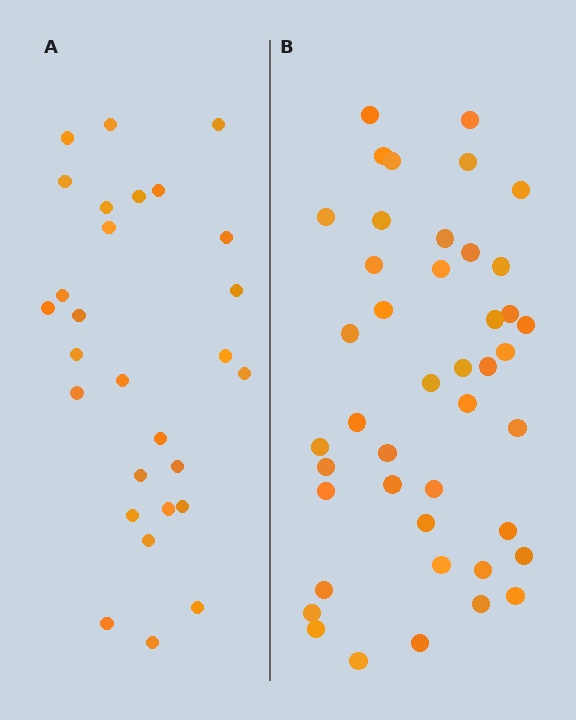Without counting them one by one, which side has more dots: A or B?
Region B (the right region) has more dots.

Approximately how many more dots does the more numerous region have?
Region B has approximately 15 more dots than region A.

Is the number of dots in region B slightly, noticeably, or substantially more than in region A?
Region B has substantially more. The ratio is roughly 1.5 to 1.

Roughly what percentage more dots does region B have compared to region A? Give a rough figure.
About 55% more.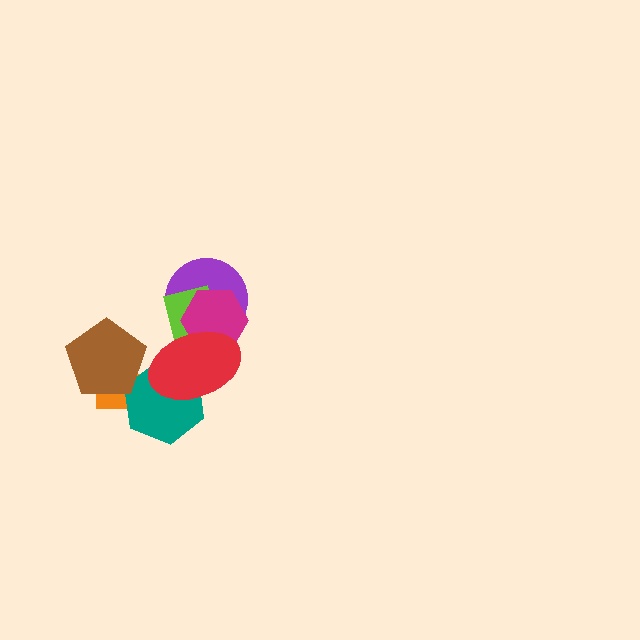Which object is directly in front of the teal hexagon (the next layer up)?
The red ellipse is directly in front of the teal hexagon.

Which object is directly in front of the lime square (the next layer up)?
The magenta hexagon is directly in front of the lime square.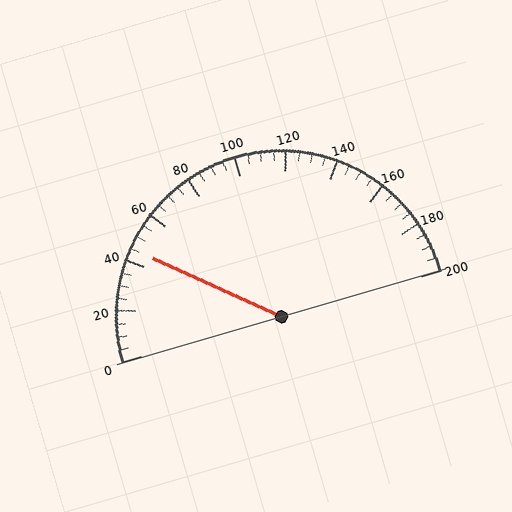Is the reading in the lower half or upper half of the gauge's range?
The reading is in the lower half of the range (0 to 200).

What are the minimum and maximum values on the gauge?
The gauge ranges from 0 to 200.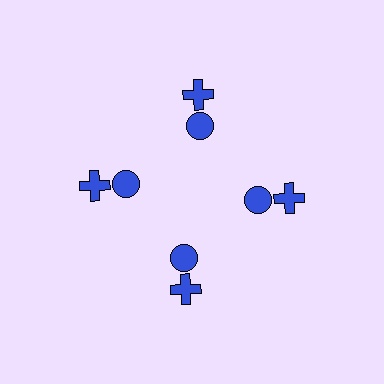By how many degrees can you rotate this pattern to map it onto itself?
The pattern maps onto itself every 90 degrees of rotation.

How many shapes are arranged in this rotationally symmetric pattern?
There are 8 shapes, arranged in 4 groups of 2.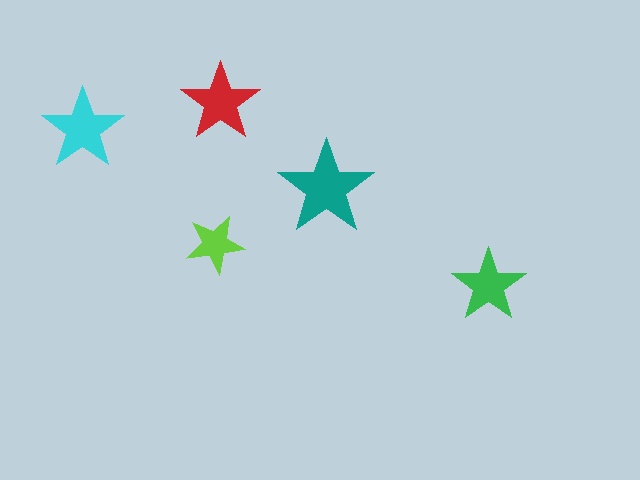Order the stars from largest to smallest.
the teal one, the cyan one, the red one, the green one, the lime one.